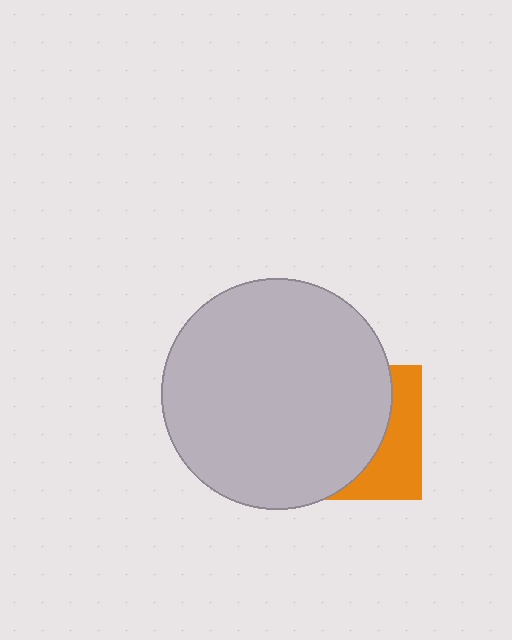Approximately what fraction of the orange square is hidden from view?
Roughly 68% of the orange square is hidden behind the light gray circle.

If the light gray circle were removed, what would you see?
You would see the complete orange square.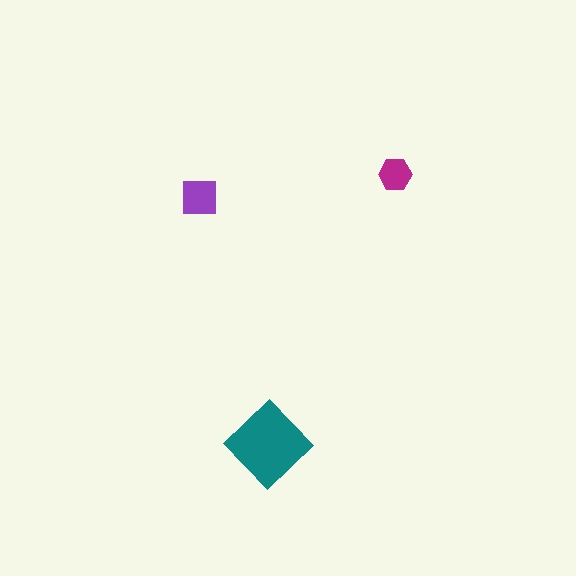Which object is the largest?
The teal diamond.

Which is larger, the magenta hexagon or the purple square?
The purple square.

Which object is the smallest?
The magenta hexagon.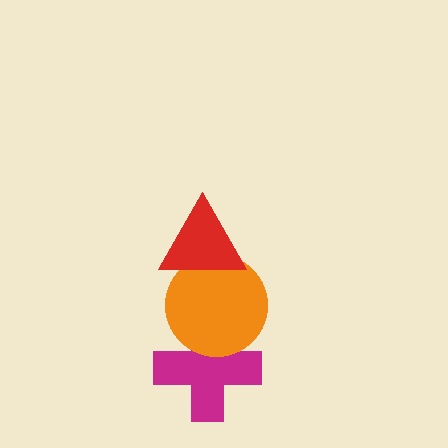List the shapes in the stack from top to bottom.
From top to bottom: the red triangle, the orange circle, the magenta cross.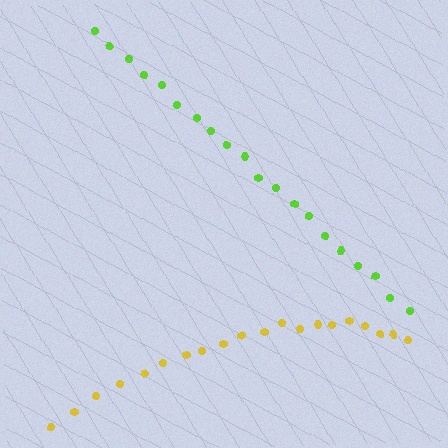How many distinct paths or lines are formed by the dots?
There are 2 distinct paths.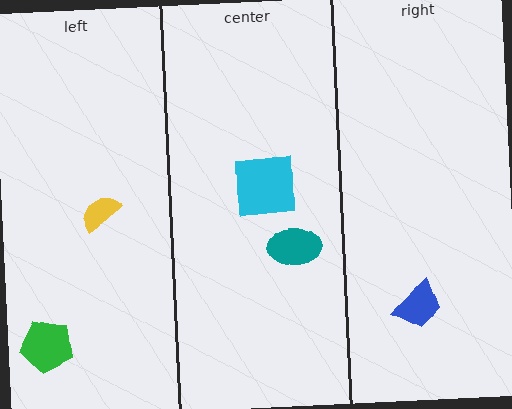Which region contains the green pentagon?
The left region.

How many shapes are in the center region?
2.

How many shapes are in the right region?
1.